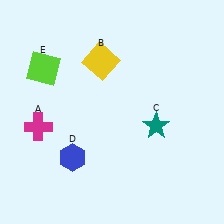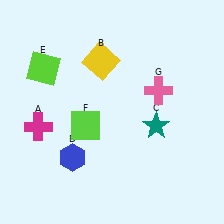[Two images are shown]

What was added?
A lime square (F), a pink cross (G) were added in Image 2.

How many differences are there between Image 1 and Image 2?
There are 2 differences between the two images.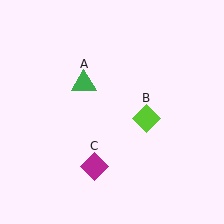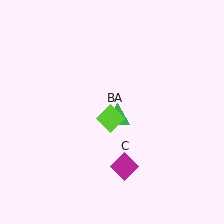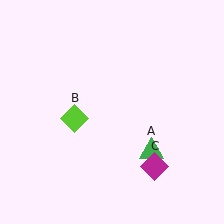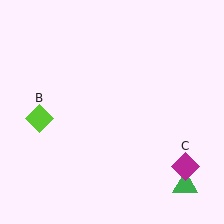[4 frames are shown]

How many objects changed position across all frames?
3 objects changed position: green triangle (object A), lime diamond (object B), magenta diamond (object C).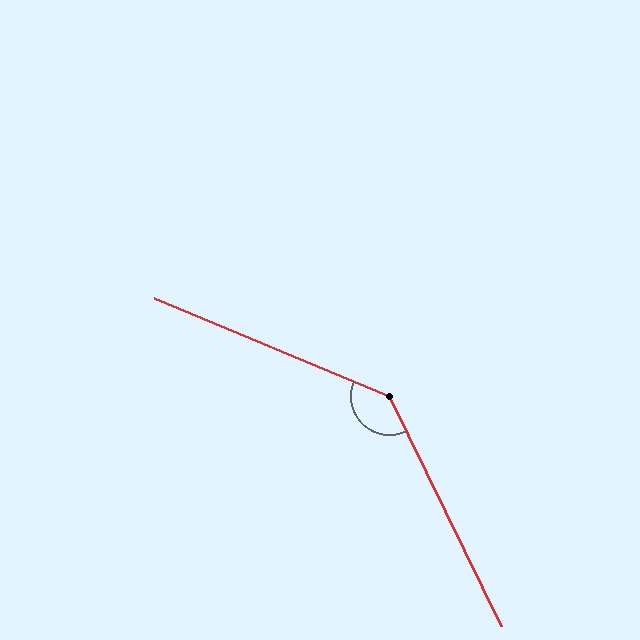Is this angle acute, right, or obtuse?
It is obtuse.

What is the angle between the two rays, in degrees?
Approximately 139 degrees.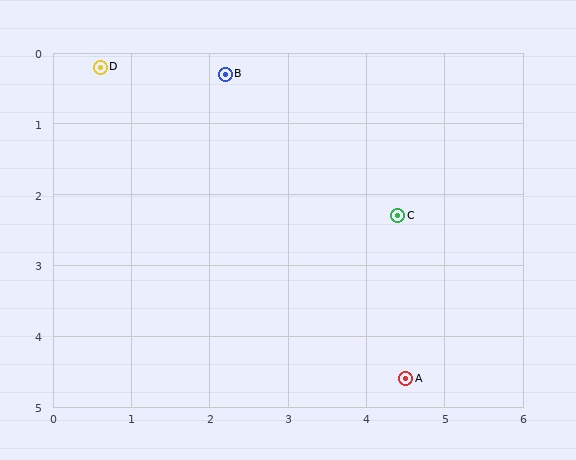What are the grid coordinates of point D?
Point D is at approximately (0.6, 0.2).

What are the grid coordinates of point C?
Point C is at approximately (4.4, 2.3).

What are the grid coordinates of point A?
Point A is at approximately (4.5, 4.6).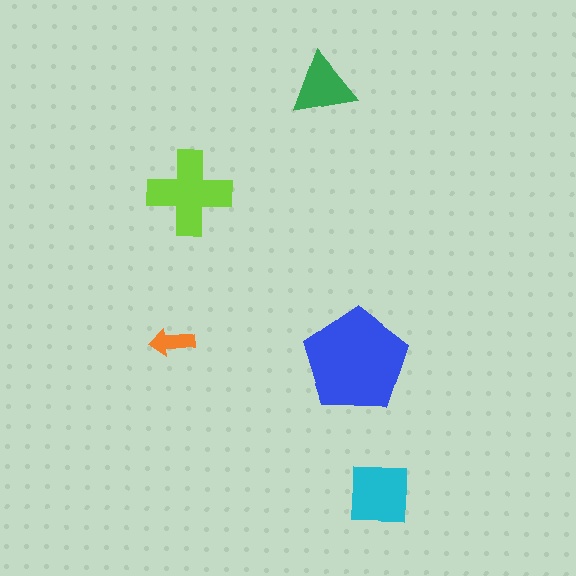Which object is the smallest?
The orange arrow.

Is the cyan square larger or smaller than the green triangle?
Larger.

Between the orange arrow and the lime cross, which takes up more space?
The lime cross.